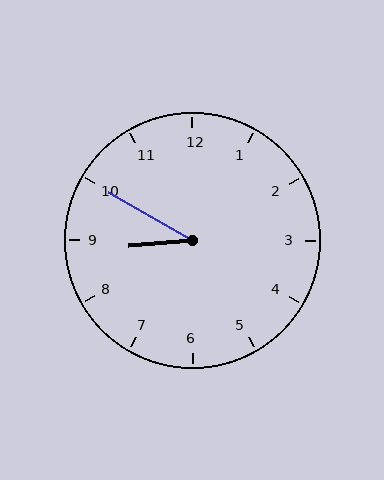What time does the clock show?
8:50.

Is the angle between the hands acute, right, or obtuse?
It is acute.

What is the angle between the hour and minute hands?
Approximately 35 degrees.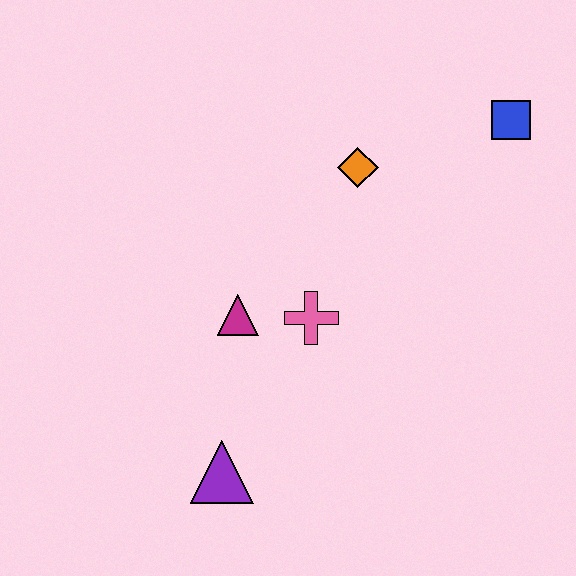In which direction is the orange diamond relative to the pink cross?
The orange diamond is above the pink cross.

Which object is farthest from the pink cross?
The blue square is farthest from the pink cross.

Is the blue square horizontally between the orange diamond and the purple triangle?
No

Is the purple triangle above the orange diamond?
No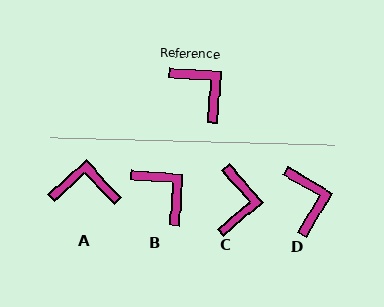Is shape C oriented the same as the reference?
No, it is off by about 45 degrees.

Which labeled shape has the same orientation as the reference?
B.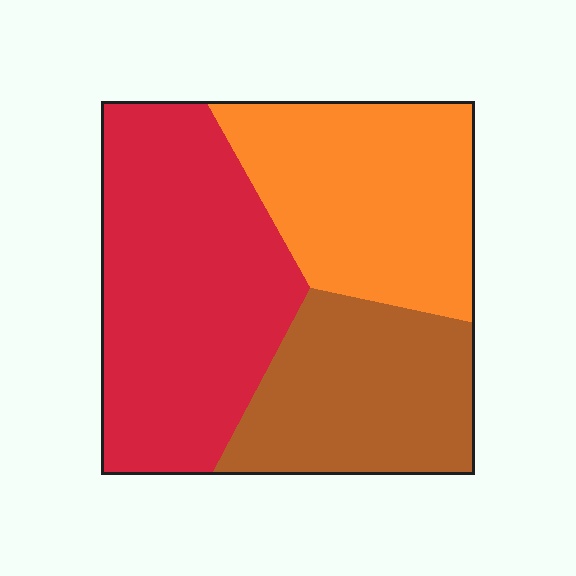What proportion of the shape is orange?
Orange takes up between a sixth and a third of the shape.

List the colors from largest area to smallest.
From largest to smallest: red, orange, brown.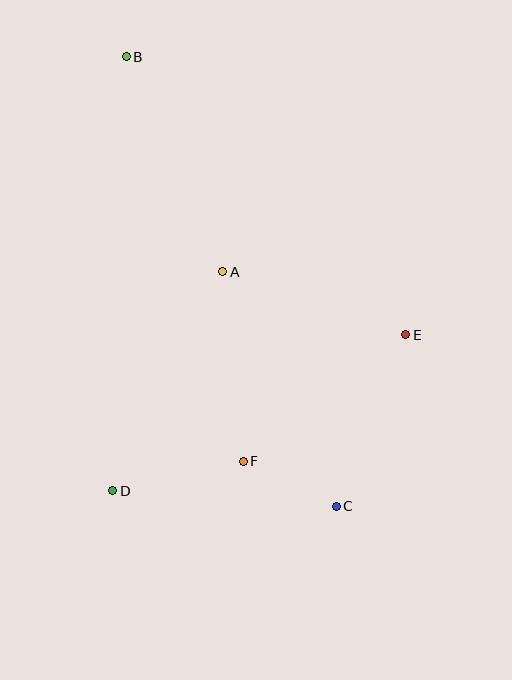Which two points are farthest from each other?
Points B and C are farthest from each other.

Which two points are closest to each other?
Points C and F are closest to each other.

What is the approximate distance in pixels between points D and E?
The distance between D and E is approximately 332 pixels.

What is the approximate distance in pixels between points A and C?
The distance between A and C is approximately 260 pixels.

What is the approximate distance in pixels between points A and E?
The distance between A and E is approximately 193 pixels.